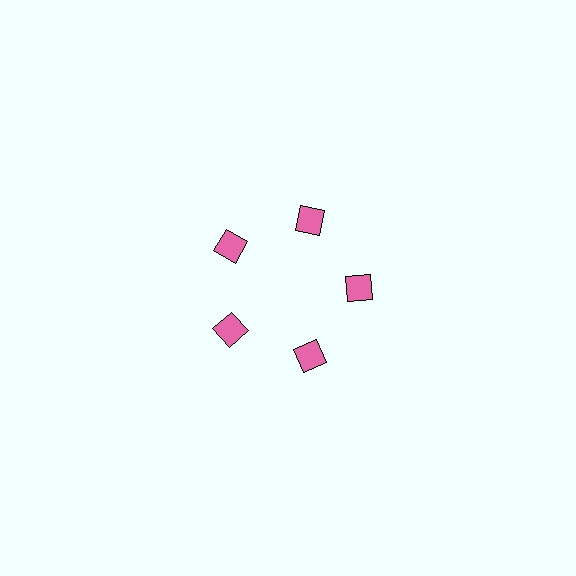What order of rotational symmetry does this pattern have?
This pattern has 5-fold rotational symmetry.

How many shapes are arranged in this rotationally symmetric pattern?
There are 5 shapes, arranged in 5 groups of 1.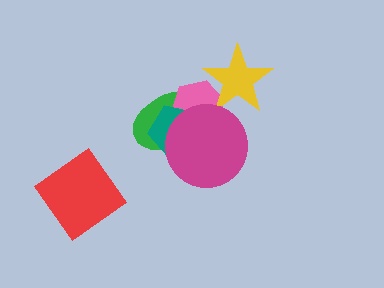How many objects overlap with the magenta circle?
3 objects overlap with the magenta circle.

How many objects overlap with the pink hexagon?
4 objects overlap with the pink hexagon.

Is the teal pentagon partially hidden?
Yes, it is partially covered by another shape.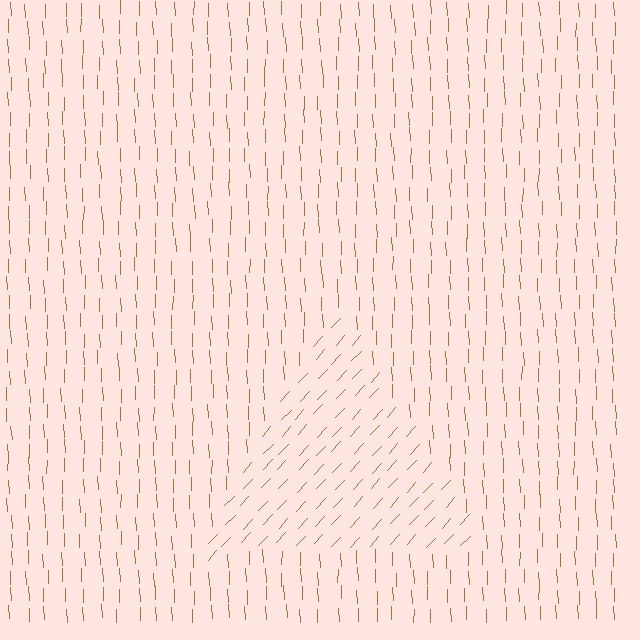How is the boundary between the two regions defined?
The boundary is defined purely by a change in line orientation (approximately 45 degrees difference). All lines are the same color and thickness.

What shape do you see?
I see a triangle.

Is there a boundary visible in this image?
Yes, there is a texture boundary formed by a change in line orientation.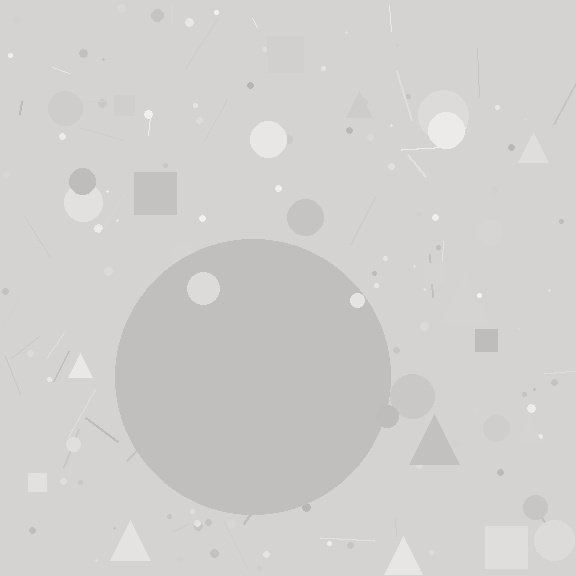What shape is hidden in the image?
A circle is hidden in the image.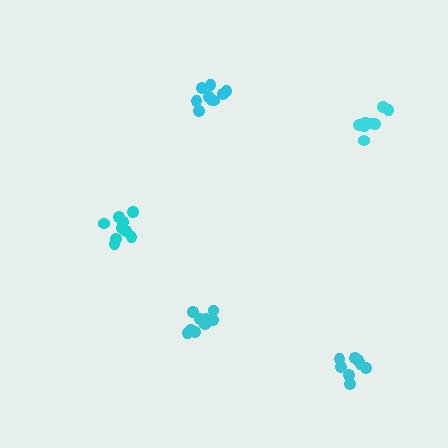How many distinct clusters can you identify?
There are 5 distinct clusters.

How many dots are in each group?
Group 1: 9 dots, Group 2: 9 dots, Group 3: 9 dots, Group 4: 9 dots, Group 5: 8 dots (44 total).